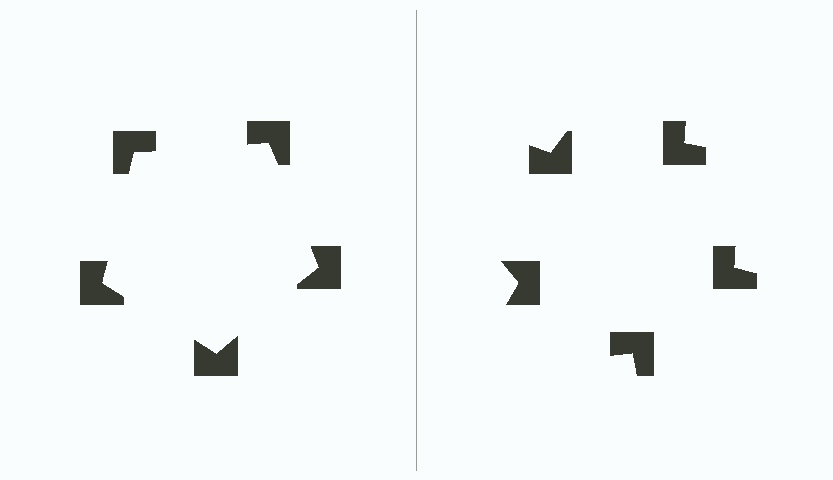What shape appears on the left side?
An illusory pentagon.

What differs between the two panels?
The notched squares are positioned identically on both sides; only the wedge orientations differ. On the left they align to a pentagon; on the right they are misaligned.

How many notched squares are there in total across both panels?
10 — 5 on each side.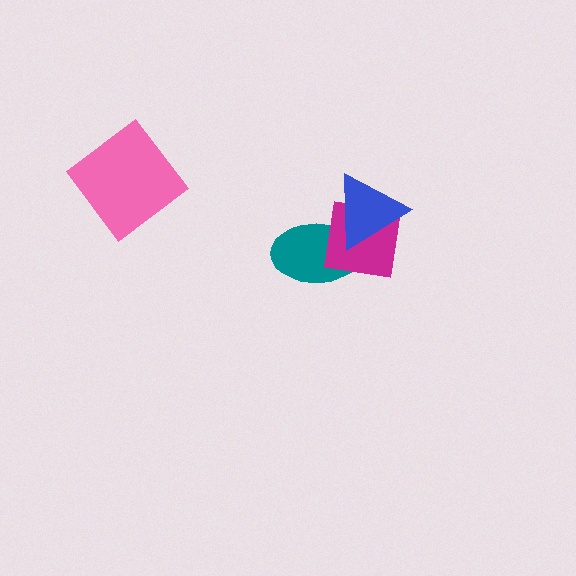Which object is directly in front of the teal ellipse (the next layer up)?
The magenta square is directly in front of the teal ellipse.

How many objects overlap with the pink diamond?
0 objects overlap with the pink diamond.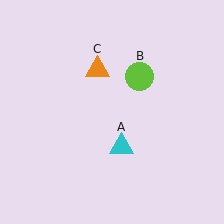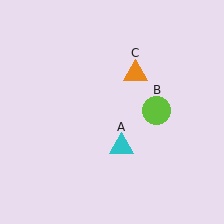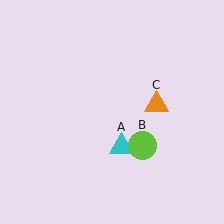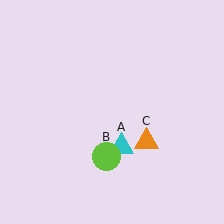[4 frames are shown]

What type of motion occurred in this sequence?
The lime circle (object B), orange triangle (object C) rotated clockwise around the center of the scene.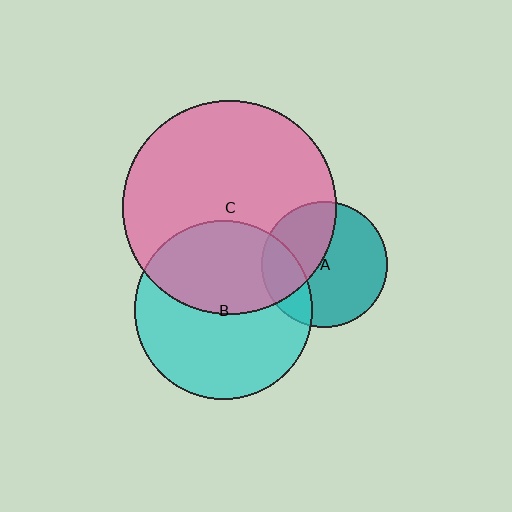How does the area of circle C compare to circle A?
Approximately 2.9 times.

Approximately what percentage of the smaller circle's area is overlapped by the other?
Approximately 40%.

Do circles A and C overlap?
Yes.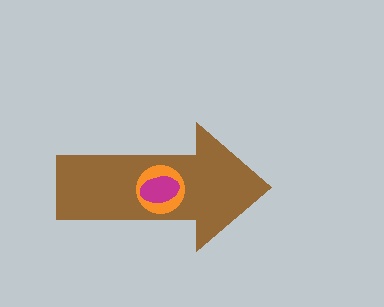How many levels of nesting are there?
3.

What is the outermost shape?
The brown arrow.